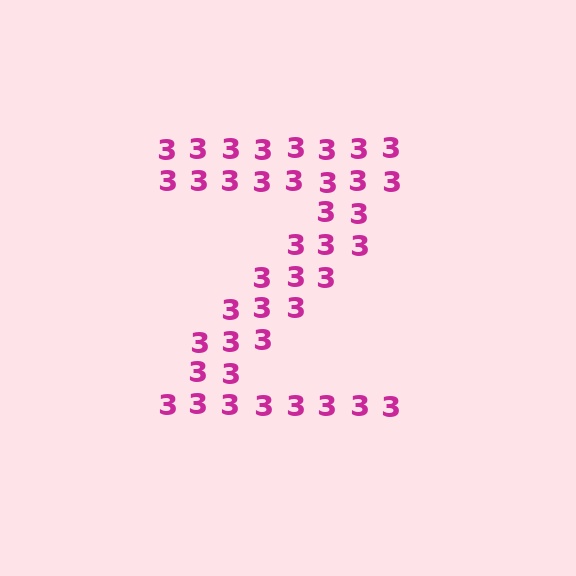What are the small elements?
The small elements are digit 3's.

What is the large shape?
The large shape is the letter Z.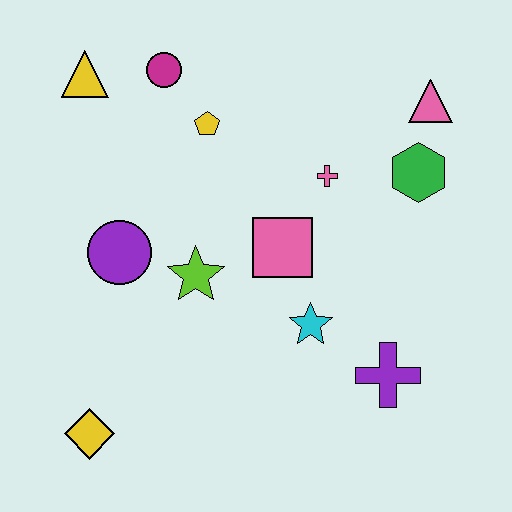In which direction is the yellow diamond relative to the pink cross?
The yellow diamond is below the pink cross.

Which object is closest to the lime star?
The purple circle is closest to the lime star.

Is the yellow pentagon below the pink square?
No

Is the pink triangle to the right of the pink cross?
Yes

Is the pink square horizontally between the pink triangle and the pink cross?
No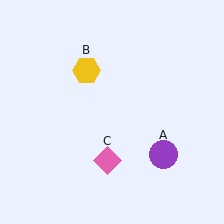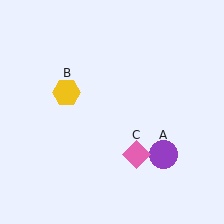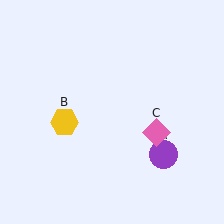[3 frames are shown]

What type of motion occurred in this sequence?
The yellow hexagon (object B), pink diamond (object C) rotated counterclockwise around the center of the scene.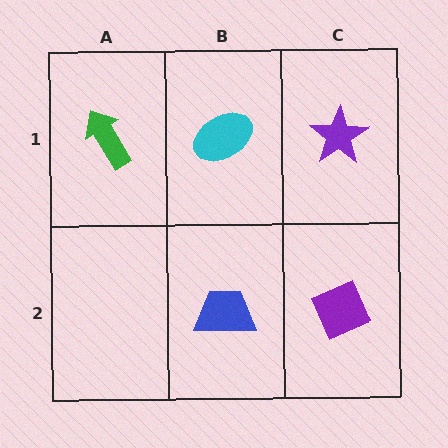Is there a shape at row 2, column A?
No, that cell is empty.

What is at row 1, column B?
A cyan ellipse.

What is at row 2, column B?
A blue trapezoid.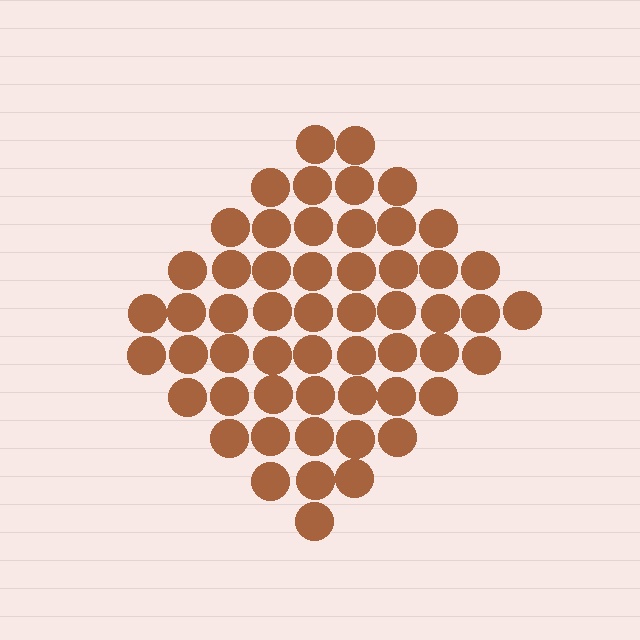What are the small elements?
The small elements are circles.